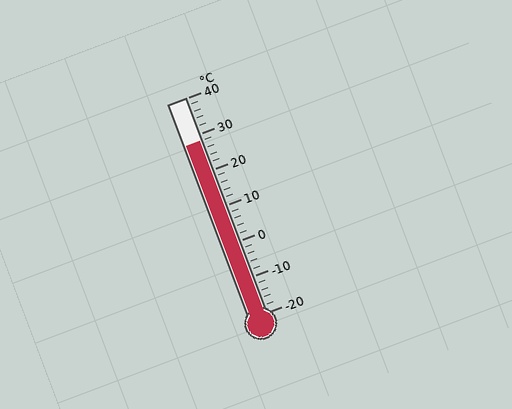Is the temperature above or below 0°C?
The temperature is above 0°C.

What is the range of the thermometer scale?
The thermometer scale ranges from -20°C to 40°C.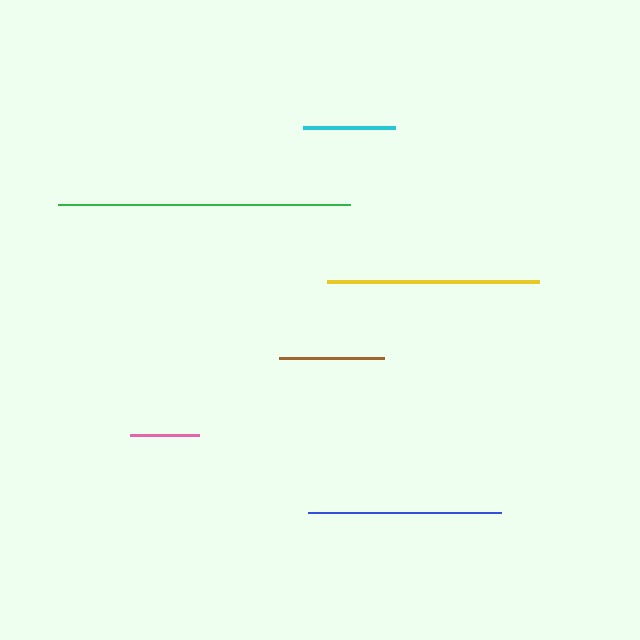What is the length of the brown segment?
The brown segment is approximately 105 pixels long.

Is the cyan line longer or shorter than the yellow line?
The yellow line is longer than the cyan line.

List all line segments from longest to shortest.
From longest to shortest: green, yellow, blue, brown, cyan, pink.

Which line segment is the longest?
The green line is the longest at approximately 291 pixels.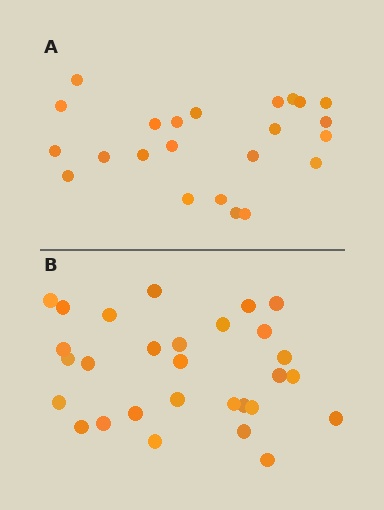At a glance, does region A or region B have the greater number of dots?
Region B (the bottom region) has more dots.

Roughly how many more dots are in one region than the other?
Region B has about 6 more dots than region A.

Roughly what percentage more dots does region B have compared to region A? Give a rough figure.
About 25% more.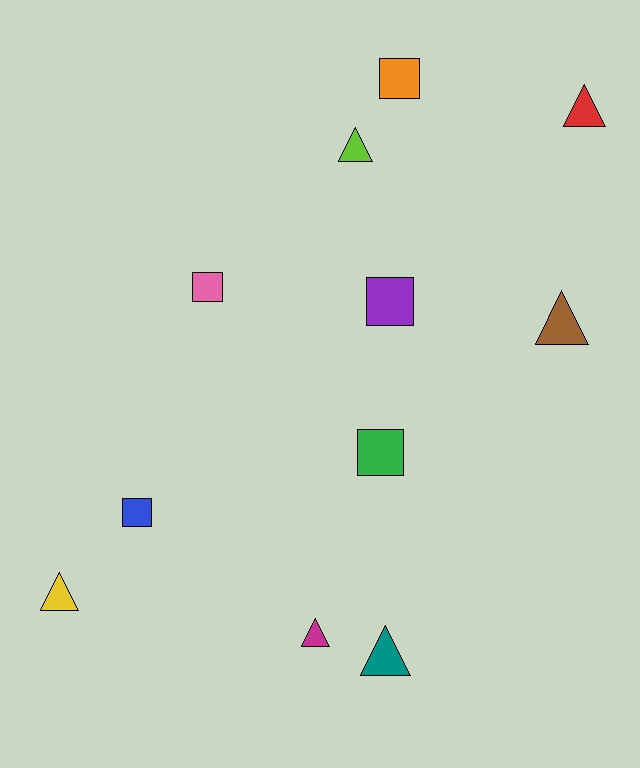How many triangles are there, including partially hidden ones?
There are 6 triangles.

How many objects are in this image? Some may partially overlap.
There are 11 objects.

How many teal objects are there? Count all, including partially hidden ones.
There is 1 teal object.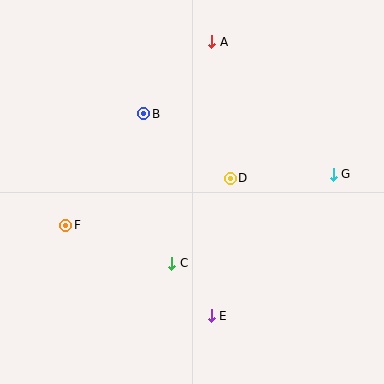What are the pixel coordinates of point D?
Point D is at (230, 178).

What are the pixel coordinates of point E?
Point E is at (211, 316).